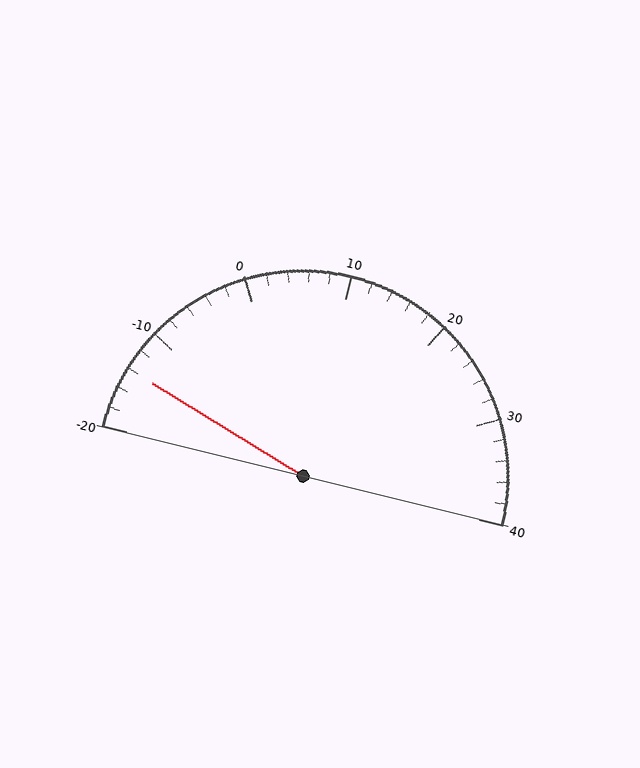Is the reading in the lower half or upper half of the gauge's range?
The reading is in the lower half of the range (-20 to 40).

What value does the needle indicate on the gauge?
The needle indicates approximately -14.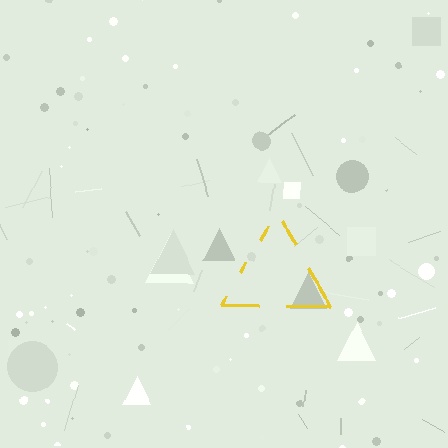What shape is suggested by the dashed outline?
The dashed outline suggests a triangle.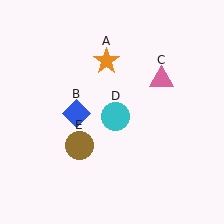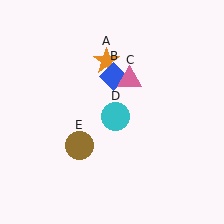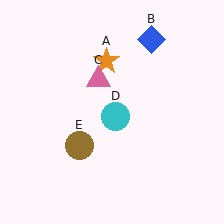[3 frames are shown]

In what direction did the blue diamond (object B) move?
The blue diamond (object B) moved up and to the right.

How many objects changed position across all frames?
2 objects changed position: blue diamond (object B), pink triangle (object C).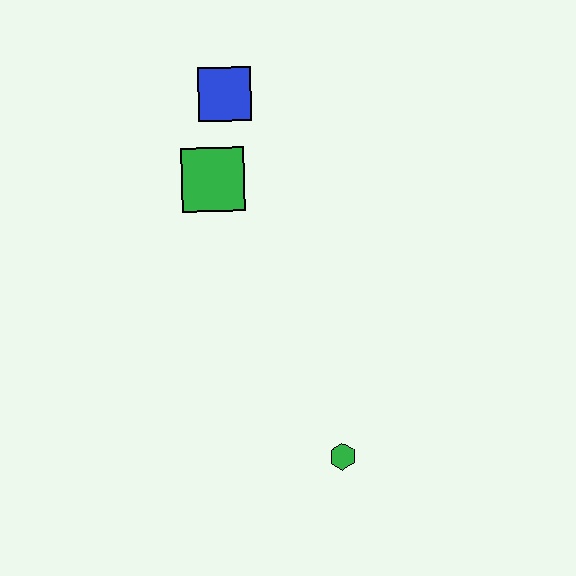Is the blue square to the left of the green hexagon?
Yes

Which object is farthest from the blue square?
The green hexagon is farthest from the blue square.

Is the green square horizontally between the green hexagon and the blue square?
No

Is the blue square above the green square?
Yes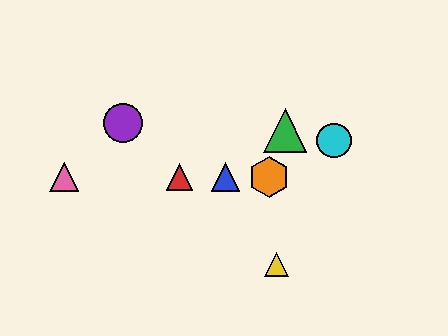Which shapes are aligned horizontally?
The red triangle, the blue triangle, the orange hexagon, the pink triangle are aligned horizontally.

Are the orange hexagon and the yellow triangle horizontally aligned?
No, the orange hexagon is at y≈177 and the yellow triangle is at y≈265.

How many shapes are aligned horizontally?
4 shapes (the red triangle, the blue triangle, the orange hexagon, the pink triangle) are aligned horizontally.